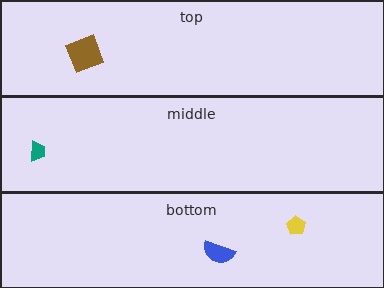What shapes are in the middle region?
The teal trapezoid.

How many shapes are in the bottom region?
2.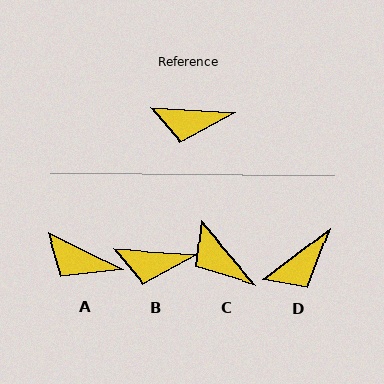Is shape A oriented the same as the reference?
No, it is off by about 23 degrees.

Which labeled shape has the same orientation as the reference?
B.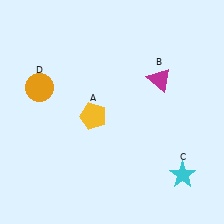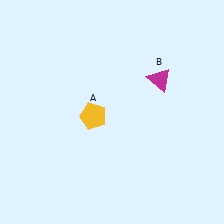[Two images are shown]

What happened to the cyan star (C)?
The cyan star (C) was removed in Image 2. It was in the bottom-right area of Image 1.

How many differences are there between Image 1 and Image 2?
There are 2 differences between the two images.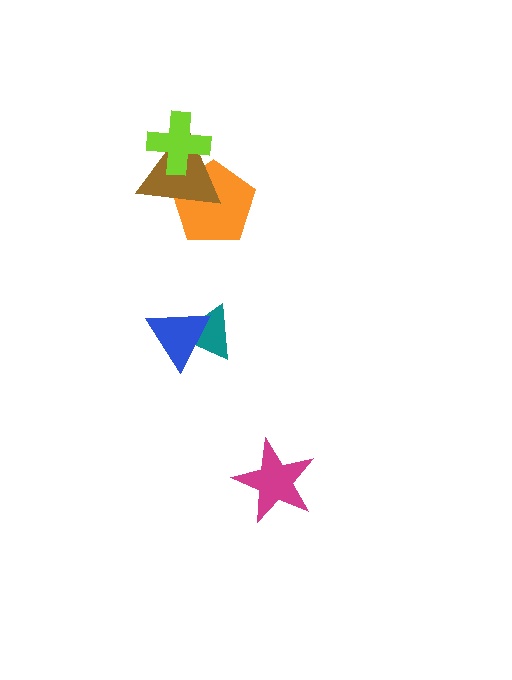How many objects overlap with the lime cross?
1 object overlaps with the lime cross.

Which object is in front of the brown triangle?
The lime cross is in front of the brown triangle.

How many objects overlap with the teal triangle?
1 object overlaps with the teal triangle.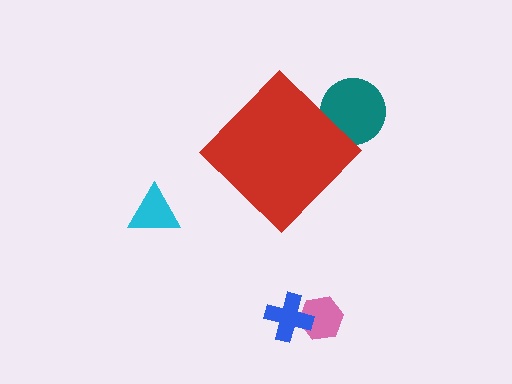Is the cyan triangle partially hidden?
No, the cyan triangle is fully visible.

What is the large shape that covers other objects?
A red diamond.